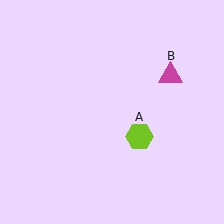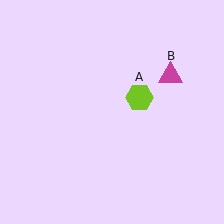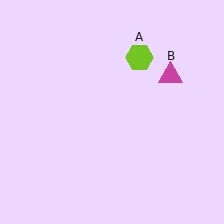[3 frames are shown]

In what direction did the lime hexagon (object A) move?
The lime hexagon (object A) moved up.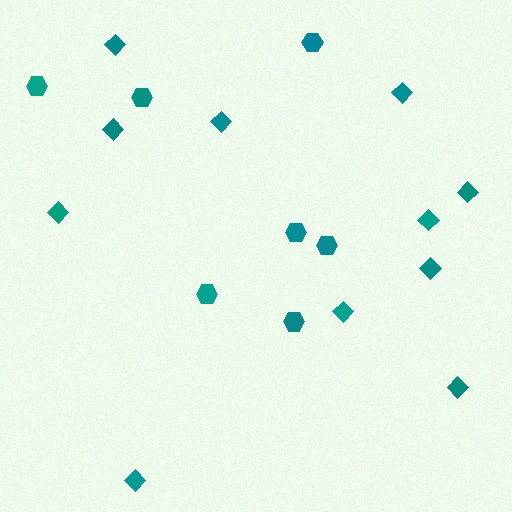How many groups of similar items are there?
There are 2 groups: one group of diamonds (11) and one group of hexagons (7).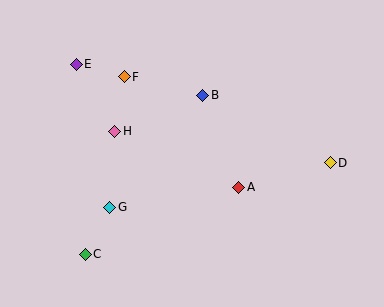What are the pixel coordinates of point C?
Point C is at (85, 254).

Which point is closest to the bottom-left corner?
Point C is closest to the bottom-left corner.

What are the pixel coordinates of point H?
Point H is at (114, 131).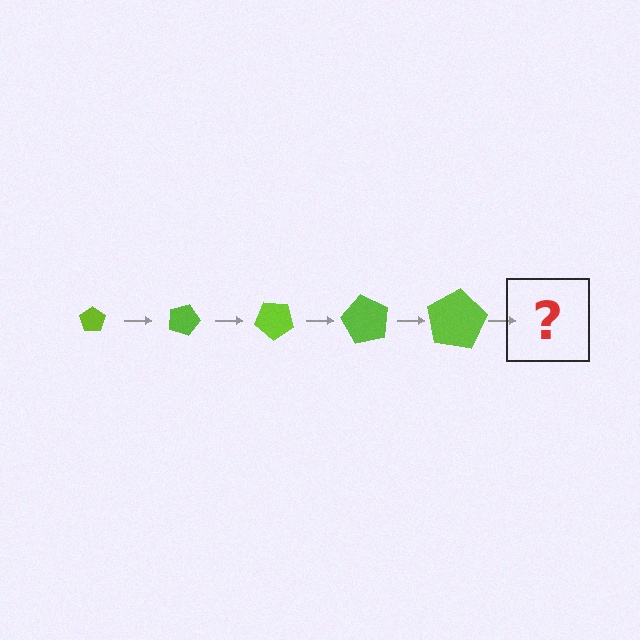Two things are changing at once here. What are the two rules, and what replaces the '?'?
The two rules are that the pentagon grows larger each step and it rotates 20 degrees each step. The '?' should be a pentagon, larger than the previous one and rotated 100 degrees from the start.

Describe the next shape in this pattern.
It should be a pentagon, larger than the previous one and rotated 100 degrees from the start.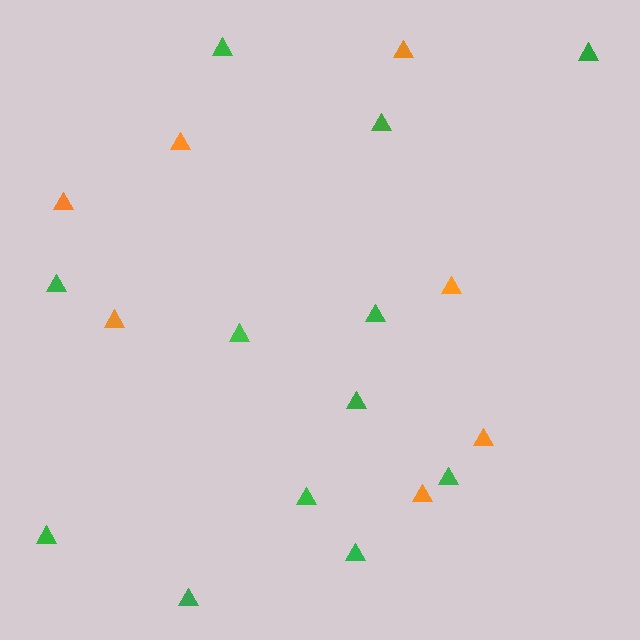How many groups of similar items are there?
There are 2 groups: one group of green triangles (12) and one group of orange triangles (7).